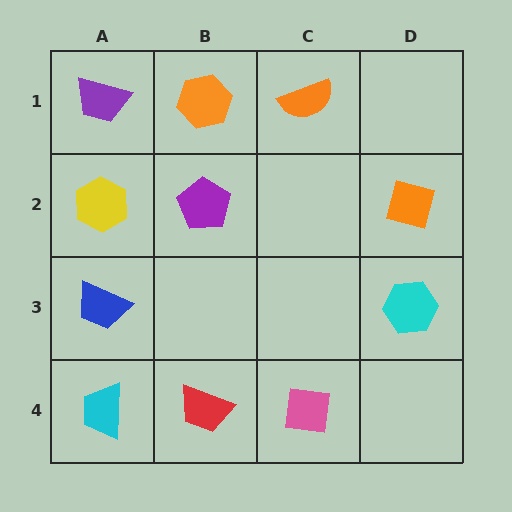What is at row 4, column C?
A pink square.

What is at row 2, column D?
An orange square.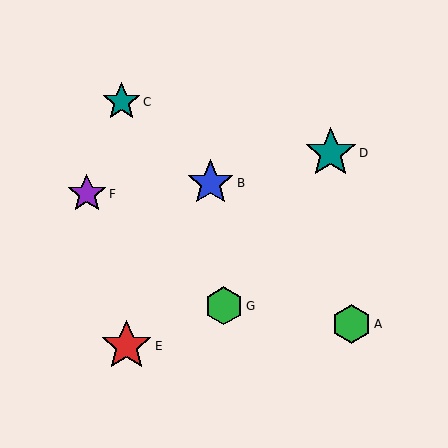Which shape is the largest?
The red star (labeled E) is the largest.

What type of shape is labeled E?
Shape E is a red star.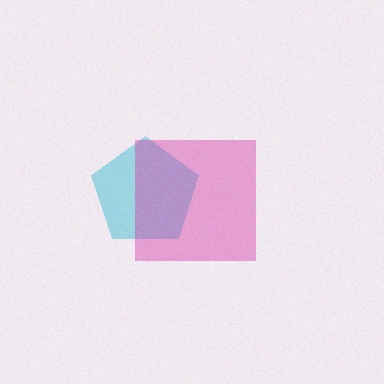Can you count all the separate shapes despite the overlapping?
Yes, there are 2 separate shapes.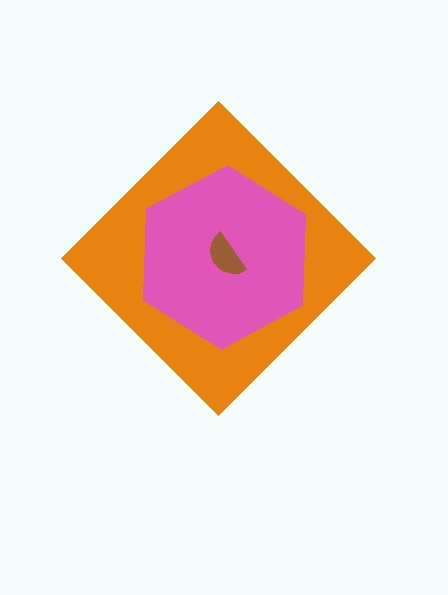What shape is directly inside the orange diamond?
The pink hexagon.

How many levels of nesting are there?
3.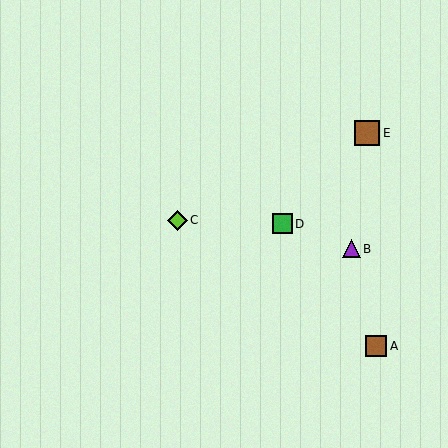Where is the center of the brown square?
The center of the brown square is at (367, 133).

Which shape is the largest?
The brown square (labeled E) is the largest.